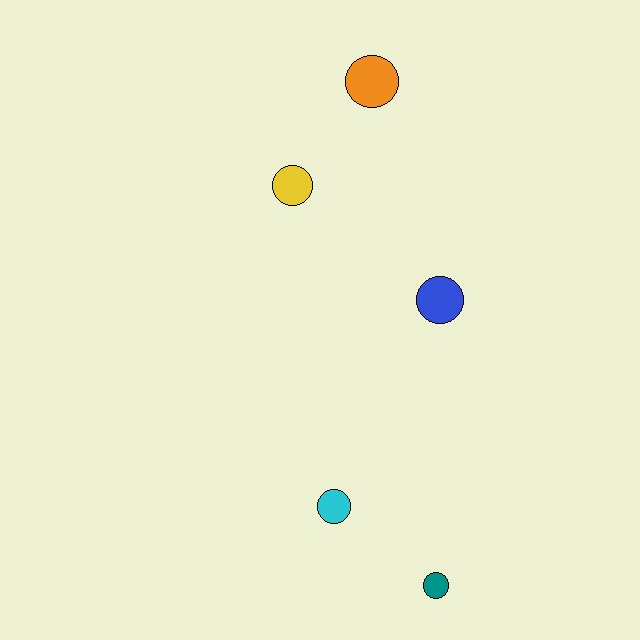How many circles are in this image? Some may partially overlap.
There are 5 circles.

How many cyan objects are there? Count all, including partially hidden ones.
There is 1 cyan object.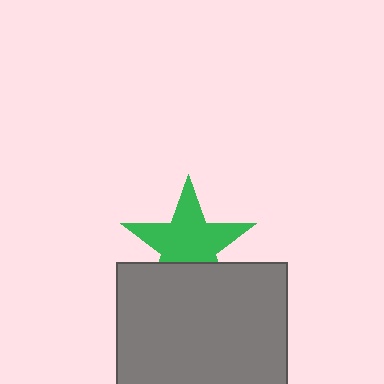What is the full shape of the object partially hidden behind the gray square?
The partially hidden object is a green star.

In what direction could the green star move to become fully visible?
The green star could move up. That would shift it out from behind the gray square entirely.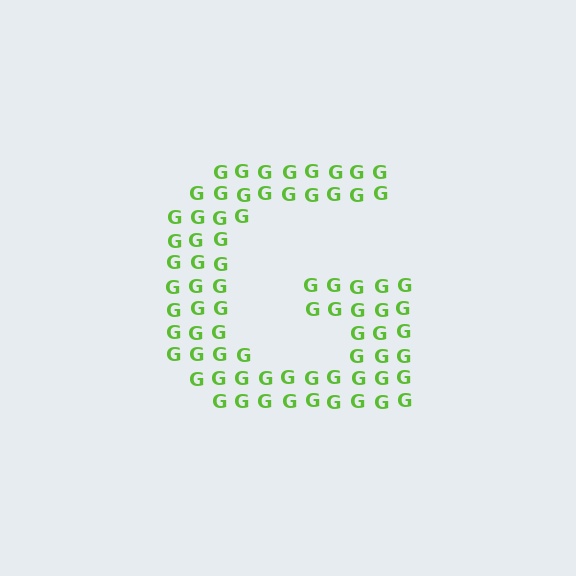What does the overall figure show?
The overall figure shows the letter G.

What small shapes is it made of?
It is made of small letter G's.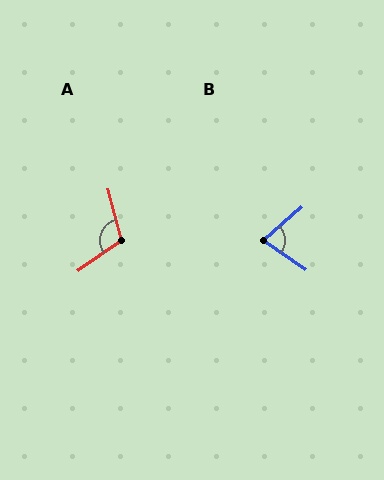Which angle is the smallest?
B, at approximately 75 degrees.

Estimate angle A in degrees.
Approximately 110 degrees.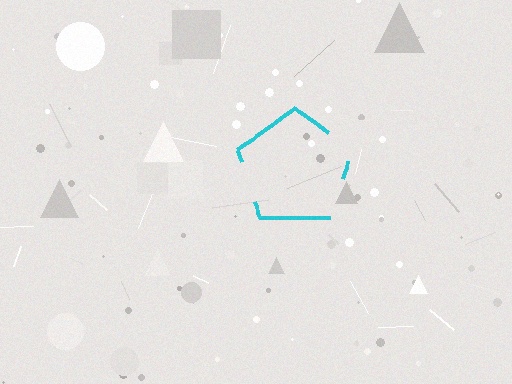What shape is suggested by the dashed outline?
The dashed outline suggests a pentagon.